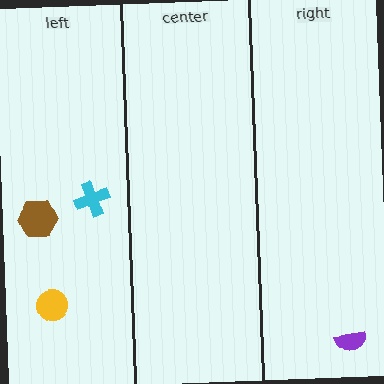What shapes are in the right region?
The purple semicircle.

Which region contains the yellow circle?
The left region.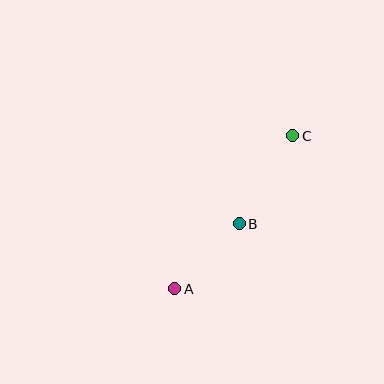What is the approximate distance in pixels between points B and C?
The distance between B and C is approximately 103 pixels.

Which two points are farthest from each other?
Points A and C are farthest from each other.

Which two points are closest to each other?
Points A and B are closest to each other.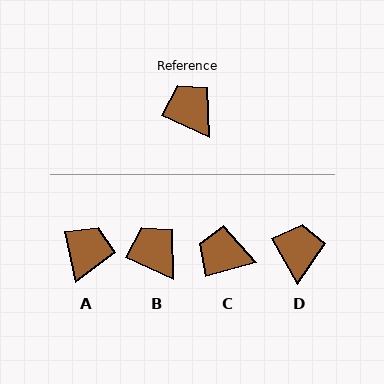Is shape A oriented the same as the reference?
No, it is off by about 54 degrees.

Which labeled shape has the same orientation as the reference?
B.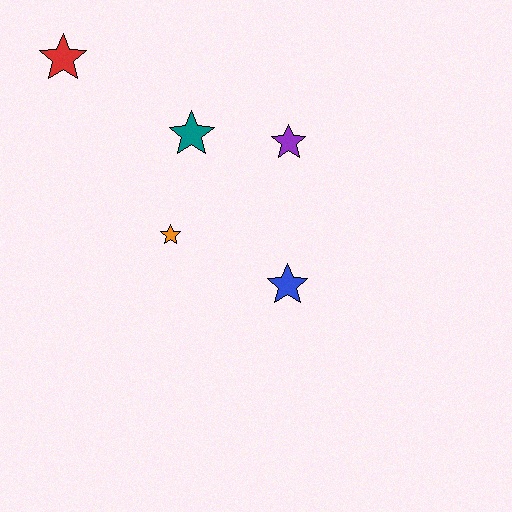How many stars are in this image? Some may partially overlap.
There are 5 stars.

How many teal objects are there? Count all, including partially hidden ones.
There is 1 teal object.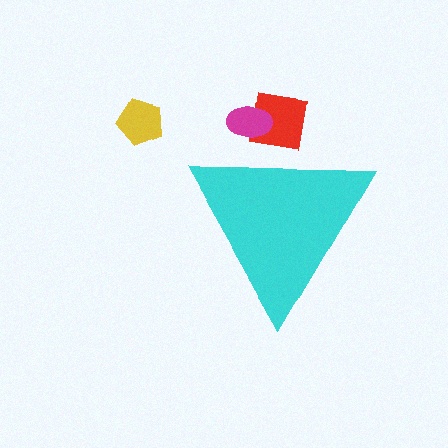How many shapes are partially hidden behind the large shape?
2 shapes are partially hidden.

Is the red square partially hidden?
Yes, the red square is partially hidden behind the cyan triangle.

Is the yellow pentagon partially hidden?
No, the yellow pentagon is fully visible.